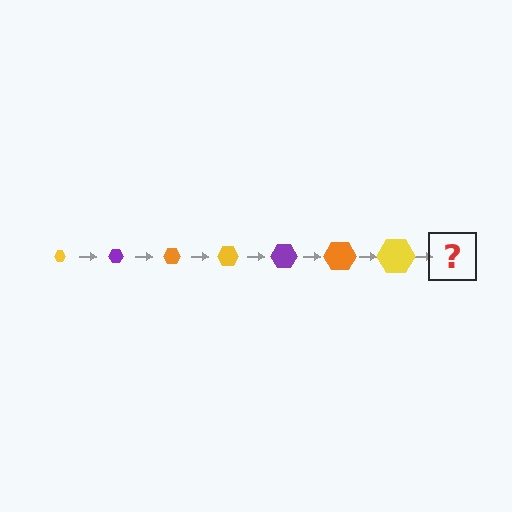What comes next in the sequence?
The next element should be a purple hexagon, larger than the previous one.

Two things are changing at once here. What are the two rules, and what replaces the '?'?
The two rules are that the hexagon grows larger each step and the color cycles through yellow, purple, and orange. The '?' should be a purple hexagon, larger than the previous one.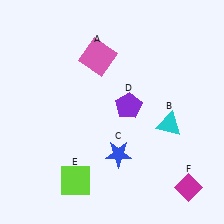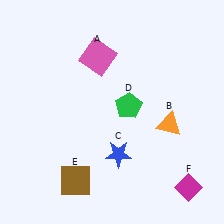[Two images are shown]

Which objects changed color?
B changed from cyan to orange. D changed from purple to green. E changed from lime to brown.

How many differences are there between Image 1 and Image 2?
There are 3 differences between the two images.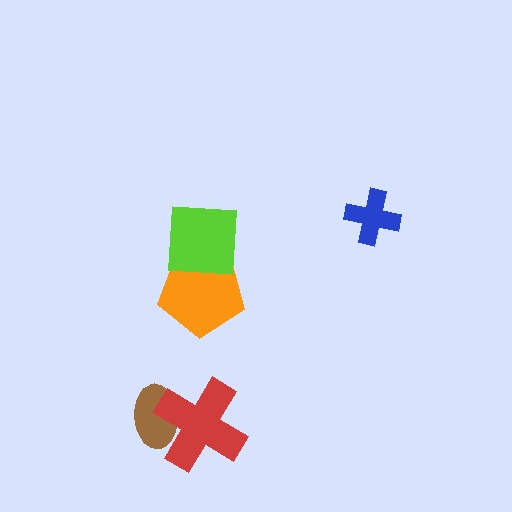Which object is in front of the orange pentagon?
The lime square is in front of the orange pentagon.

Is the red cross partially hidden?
No, no other shape covers it.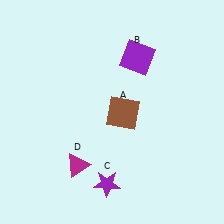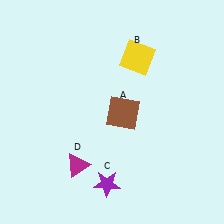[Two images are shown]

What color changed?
The square (B) changed from purple in Image 1 to yellow in Image 2.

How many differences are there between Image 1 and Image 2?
There is 1 difference between the two images.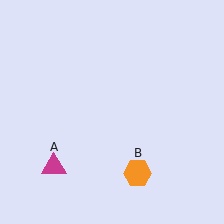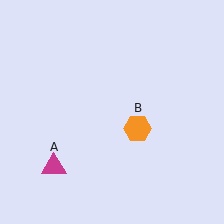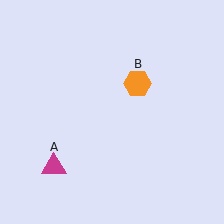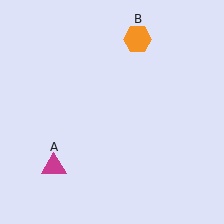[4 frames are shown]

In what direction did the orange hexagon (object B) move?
The orange hexagon (object B) moved up.